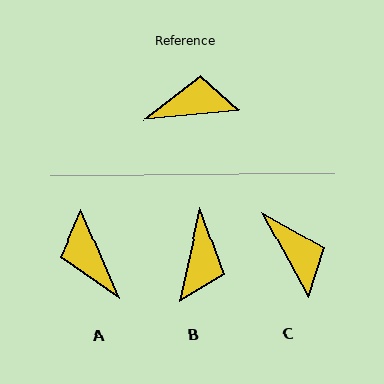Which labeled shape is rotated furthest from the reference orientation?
B, about 108 degrees away.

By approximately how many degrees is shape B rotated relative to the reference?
Approximately 108 degrees clockwise.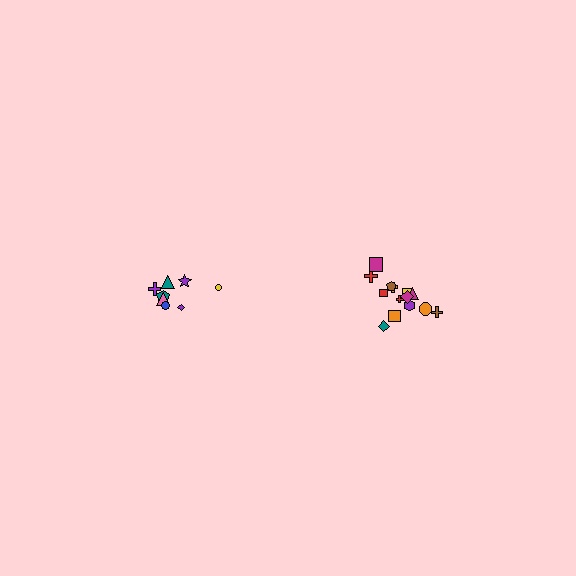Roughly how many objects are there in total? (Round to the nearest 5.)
Roughly 25 objects in total.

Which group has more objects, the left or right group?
The right group.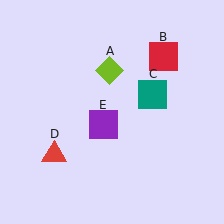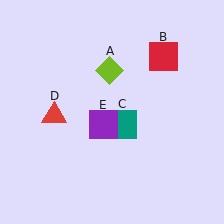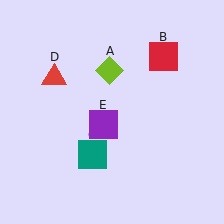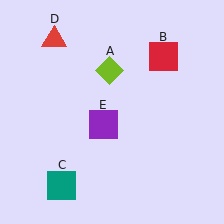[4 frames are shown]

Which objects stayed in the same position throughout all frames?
Lime diamond (object A) and red square (object B) and purple square (object E) remained stationary.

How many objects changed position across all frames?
2 objects changed position: teal square (object C), red triangle (object D).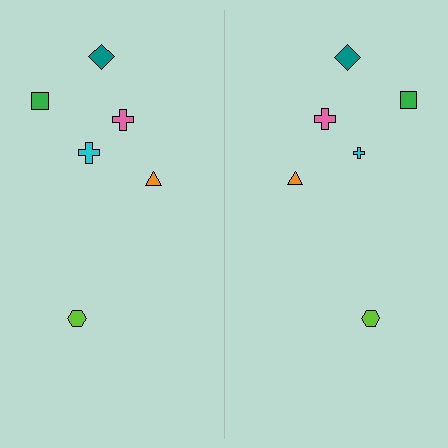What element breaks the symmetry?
The cyan cross on the right side has a different size than its mirror counterpart.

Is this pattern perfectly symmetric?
No, the pattern is not perfectly symmetric. The cyan cross on the right side has a different size than its mirror counterpart.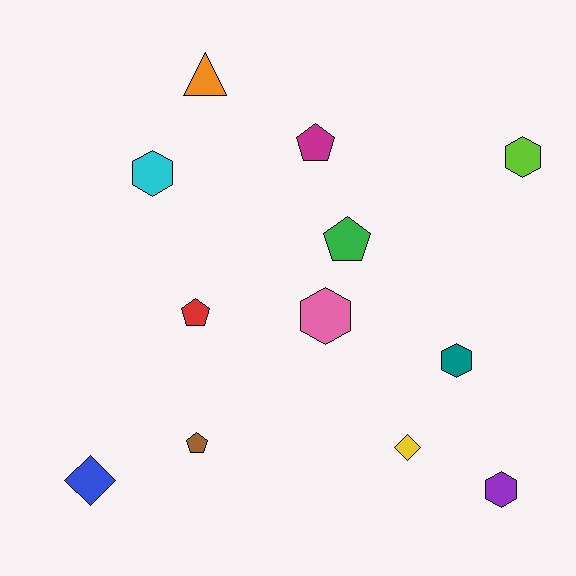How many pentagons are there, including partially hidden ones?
There are 4 pentagons.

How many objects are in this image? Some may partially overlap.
There are 12 objects.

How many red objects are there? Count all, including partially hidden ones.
There is 1 red object.